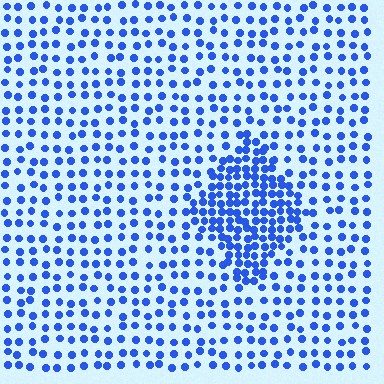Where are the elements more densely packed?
The elements are more densely packed inside the diamond boundary.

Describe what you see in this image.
The image contains small blue elements arranged at two different densities. A diamond-shaped region is visible where the elements are more densely packed than the surrounding area.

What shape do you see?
I see a diamond.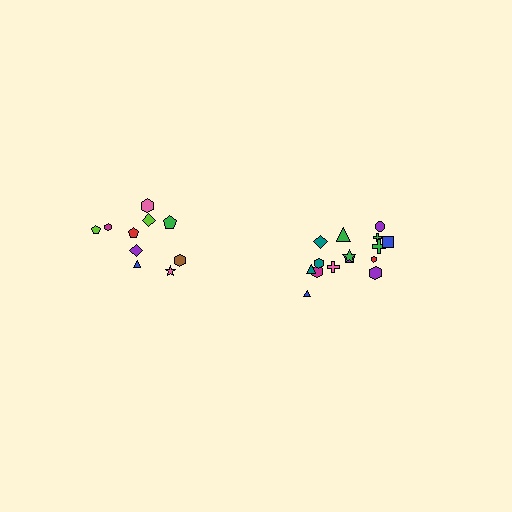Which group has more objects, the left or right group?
The right group.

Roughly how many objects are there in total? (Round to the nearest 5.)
Roughly 25 objects in total.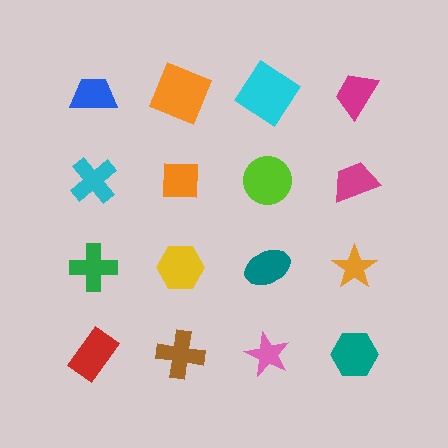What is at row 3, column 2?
A yellow hexagon.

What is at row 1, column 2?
An orange square.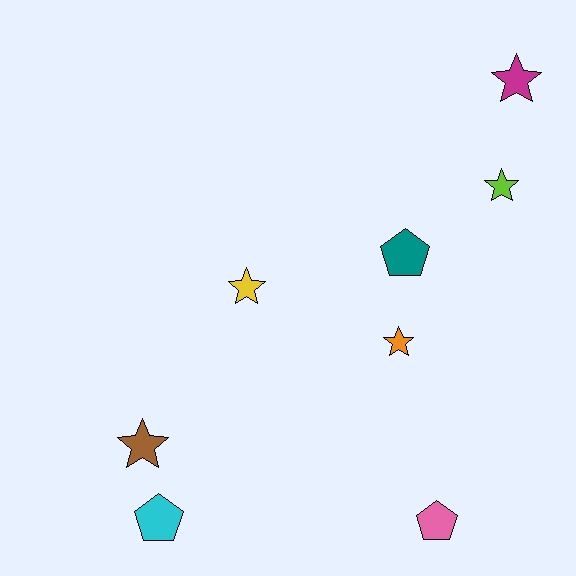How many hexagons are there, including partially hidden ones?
There are no hexagons.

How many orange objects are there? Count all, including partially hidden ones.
There is 1 orange object.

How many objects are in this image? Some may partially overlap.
There are 8 objects.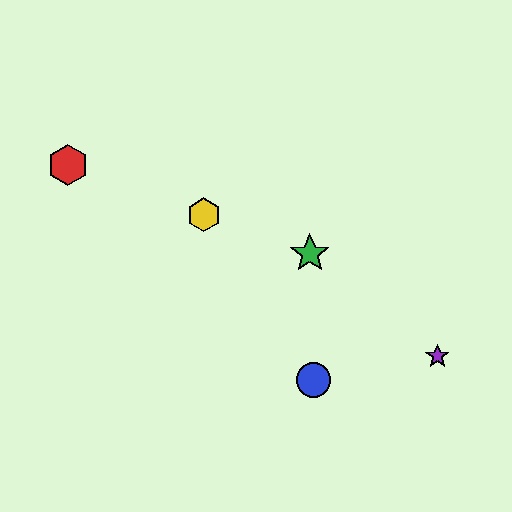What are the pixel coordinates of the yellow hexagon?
The yellow hexagon is at (204, 215).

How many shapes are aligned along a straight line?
3 shapes (the red hexagon, the green star, the yellow hexagon) are aligned along a straight line.